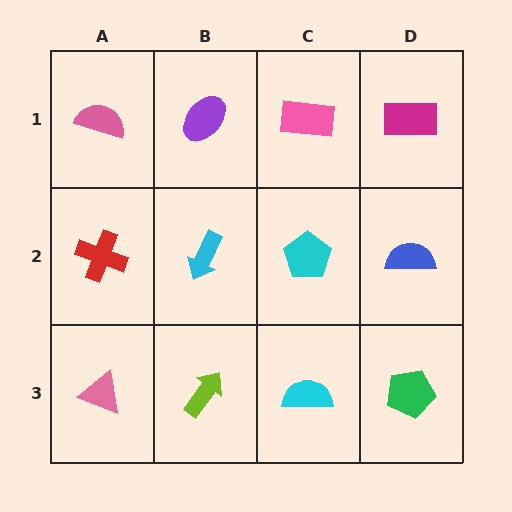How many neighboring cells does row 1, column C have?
3.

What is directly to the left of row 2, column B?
A red cross.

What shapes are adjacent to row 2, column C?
A pink rectangle (row 1, column C), a cyan semicircle (row 3, column C), a cyan arrow (row 2, column B), a blue semicircle (row 2, column D).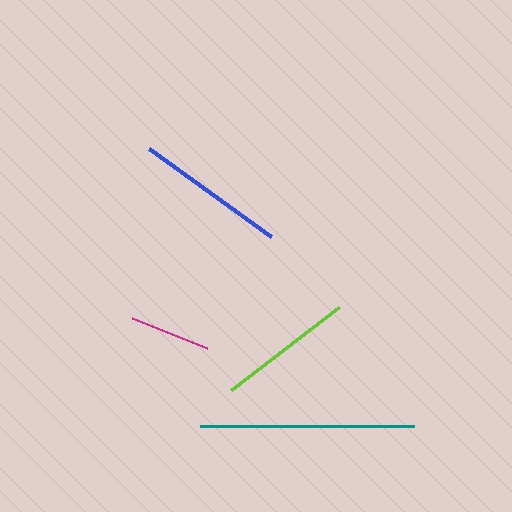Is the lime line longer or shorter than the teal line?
The teal line is longer than the lime line.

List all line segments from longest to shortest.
From longest to shortest: teal, blue, lime, magenta.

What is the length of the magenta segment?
The magenta segment is approximately 80 pixels long.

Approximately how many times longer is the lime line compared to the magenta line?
The lime line is approximately 1.7 times the length of the magenta line.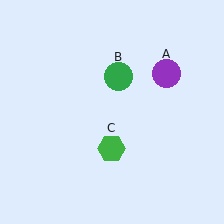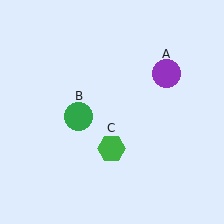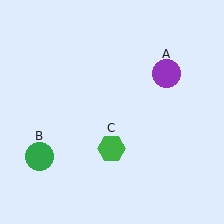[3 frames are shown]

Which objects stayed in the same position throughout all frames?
Purple circle (object A) and green hexagon (object C) remained stationary.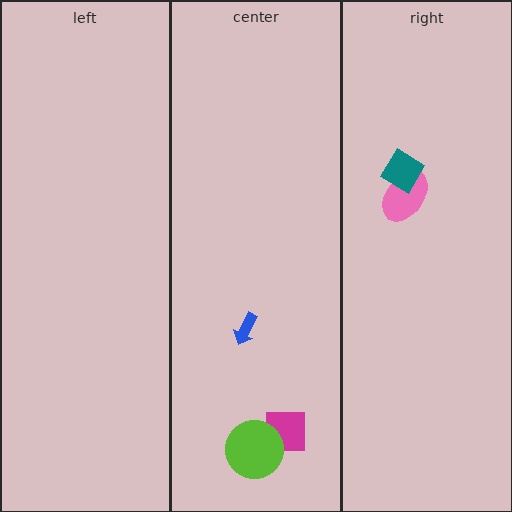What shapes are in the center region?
The magenta square, the blue arrow, the lime circle.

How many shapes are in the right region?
2.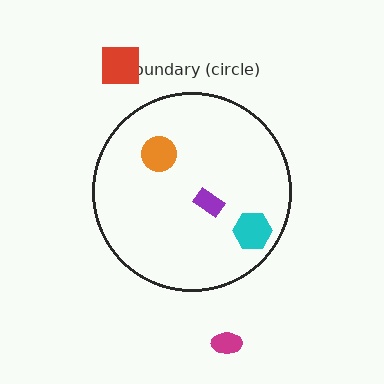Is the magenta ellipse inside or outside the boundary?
Outside.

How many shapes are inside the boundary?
3 inside, 2 outside.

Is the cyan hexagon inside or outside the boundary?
Inside.